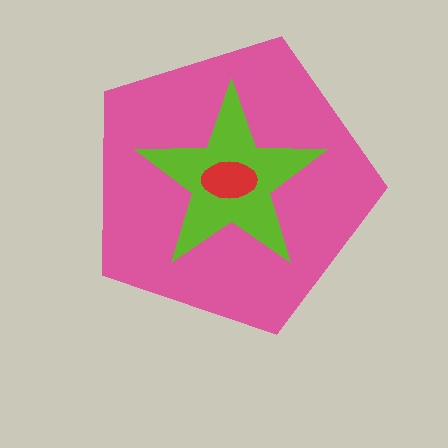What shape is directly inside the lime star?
The red ellipse.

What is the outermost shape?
The pink pentagon.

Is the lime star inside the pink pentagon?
Yes.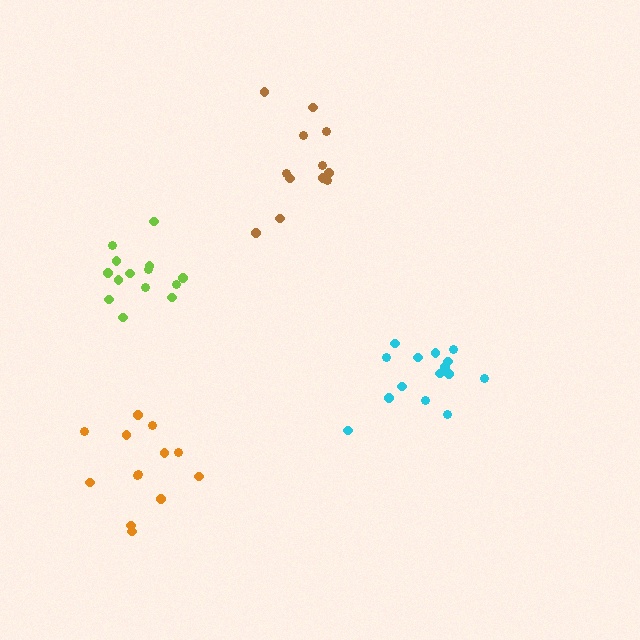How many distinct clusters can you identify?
There are 4 distinct clusters.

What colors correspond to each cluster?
The clusters are colored: orange, lime, cyan, brown.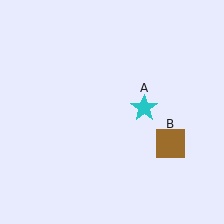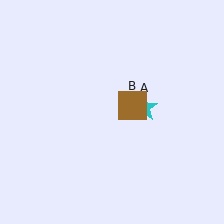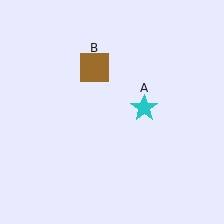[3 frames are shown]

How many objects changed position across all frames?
1 object changed position: brown square (object B).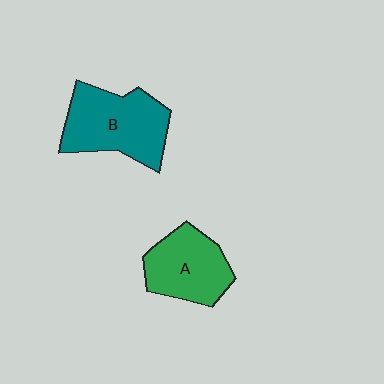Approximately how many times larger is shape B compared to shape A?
Approximately 1.3 times.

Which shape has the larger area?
Shape B (teal).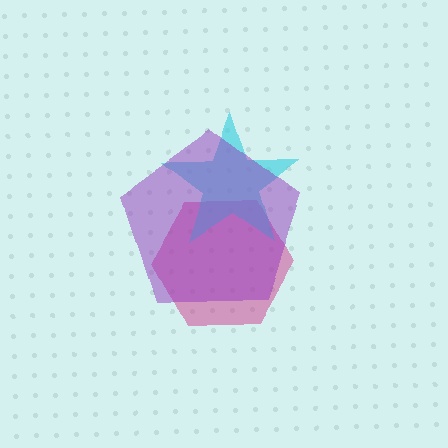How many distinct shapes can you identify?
There are 3 distinct shapes: a magenta hexagon, a cyan star, a purple pentagon.